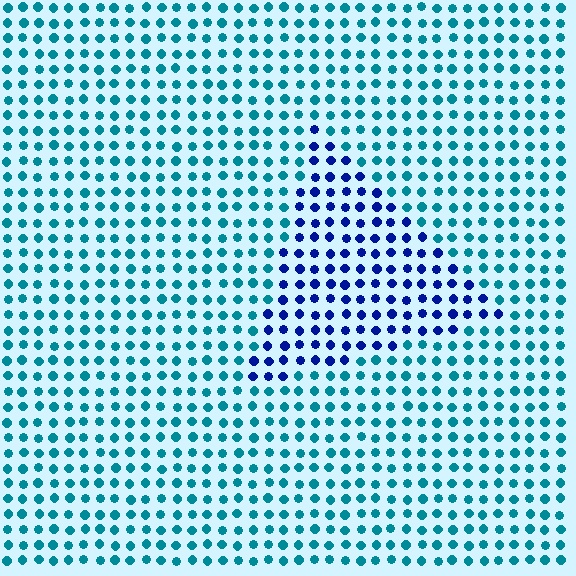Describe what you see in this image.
The image is filled with small teal elements in a uniform arrangement. A triangle-shaped region is visible where the elements are tinted to a slightly different hue, forming a subtle color boundary.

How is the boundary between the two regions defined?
The boundary is defined purely by a slight shift in hue (about 47 degrees). Spacing, size, and orientation are identical on both sides.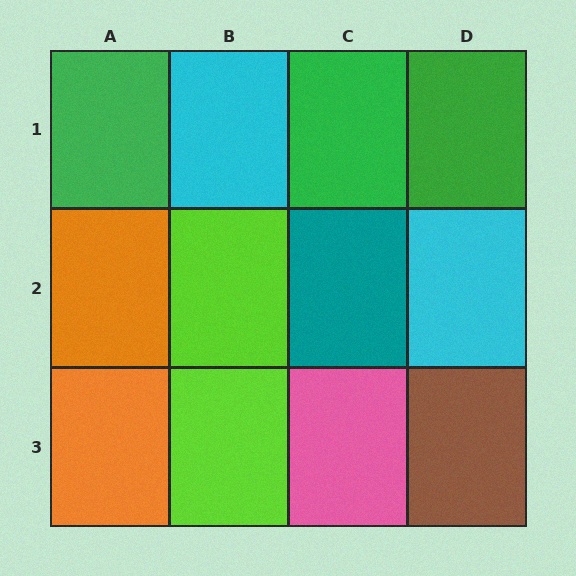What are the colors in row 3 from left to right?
Orange, lime, pink, brown.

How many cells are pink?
1 cell is pink.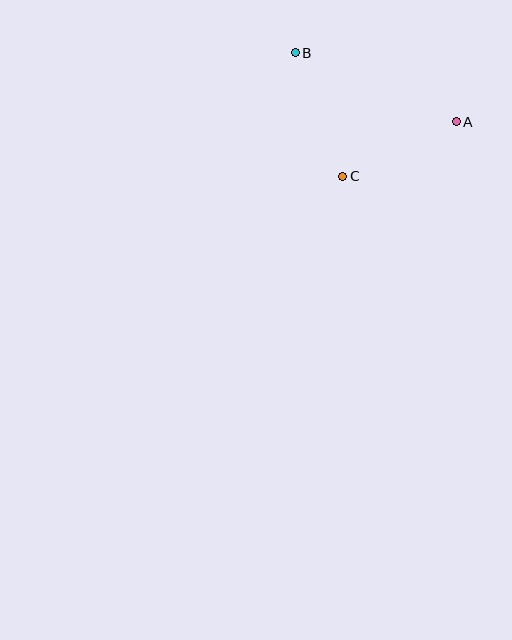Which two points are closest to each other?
Points A and C are closest to each other.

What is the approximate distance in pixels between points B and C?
The distance between B and C is approximately 132 pixels.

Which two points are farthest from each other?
Points A and B are farthest from each other.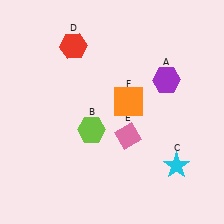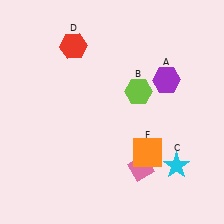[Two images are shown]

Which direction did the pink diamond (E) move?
The pink diamond (E) moved down.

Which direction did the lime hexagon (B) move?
The lime hexagon (B) moved right.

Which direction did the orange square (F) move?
The orange square (F) moved down.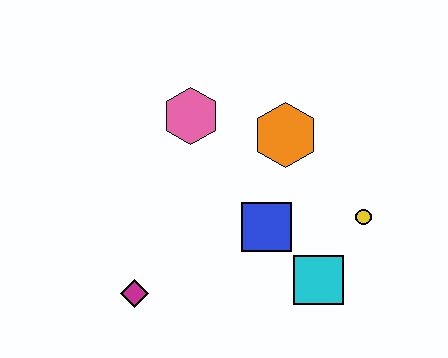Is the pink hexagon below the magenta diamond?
No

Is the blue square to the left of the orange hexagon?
Yes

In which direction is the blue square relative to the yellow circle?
The blue square is to the left of the yellow circle.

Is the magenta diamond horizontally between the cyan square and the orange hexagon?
No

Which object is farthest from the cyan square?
The pink hexagon is farthest from the cyan square.